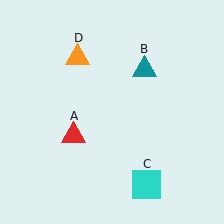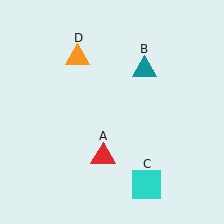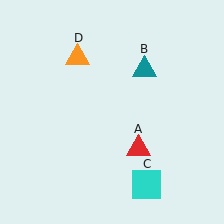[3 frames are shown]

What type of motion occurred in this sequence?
The red triangle (object A) rotated counterclockwise around the center of the scene.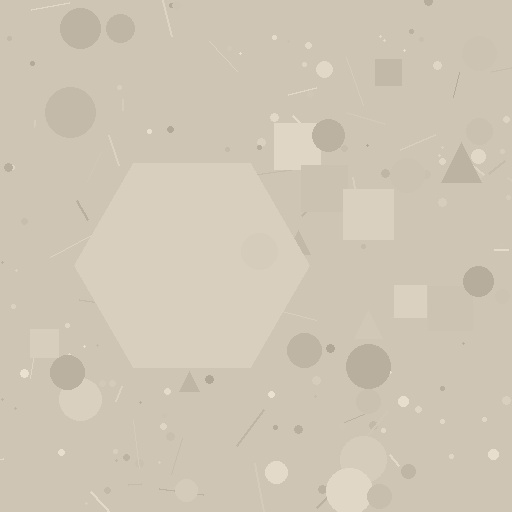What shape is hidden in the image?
A hexagon is hidden in the image.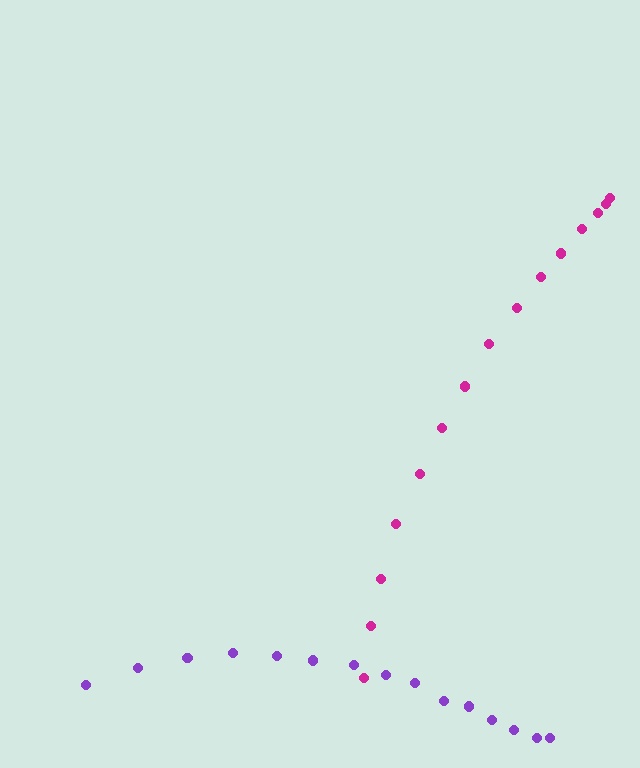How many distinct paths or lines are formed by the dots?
There are 2 distinct paths.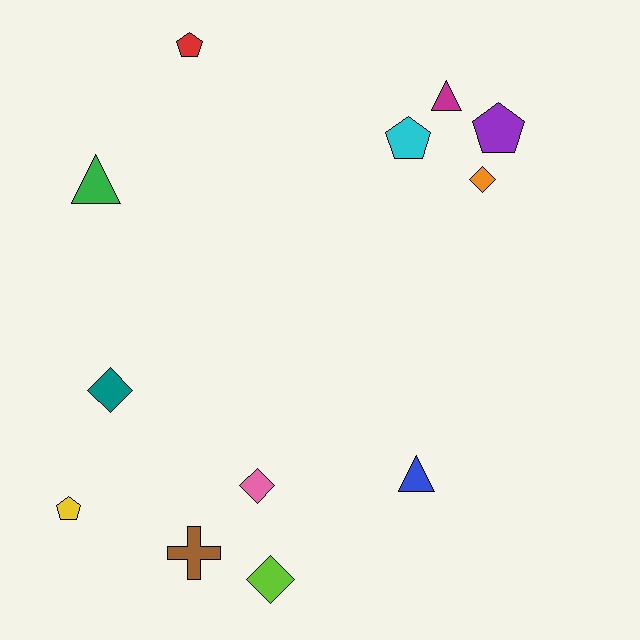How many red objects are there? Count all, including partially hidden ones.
There is 1 red object.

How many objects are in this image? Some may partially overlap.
There are 12 objects.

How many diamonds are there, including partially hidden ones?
There are 4 diamonds.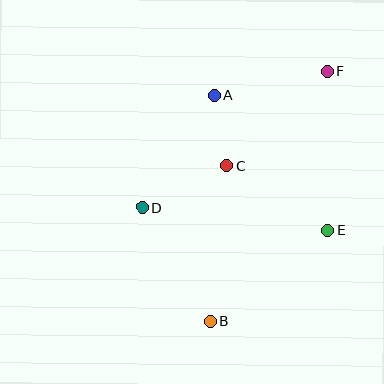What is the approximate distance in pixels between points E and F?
The distance between E and F is approximately 159 pixels.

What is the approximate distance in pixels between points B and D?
The distance between B and D is approximately 133 pixels.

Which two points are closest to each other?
Points A and C are closest to each other.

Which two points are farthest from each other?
Points B and F are farthest from each other.